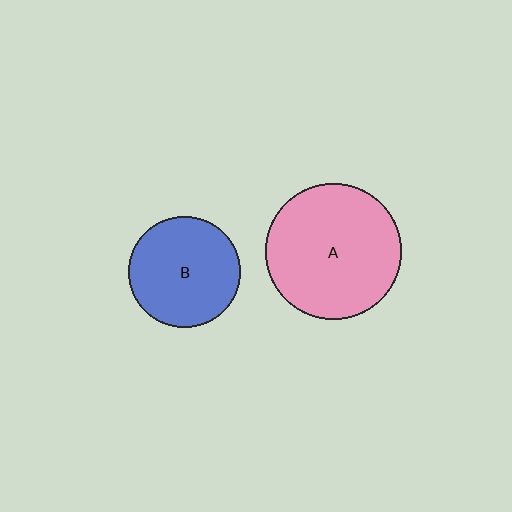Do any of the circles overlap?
No, none of the circles overlap.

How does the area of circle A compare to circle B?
Approximately 1.5 times.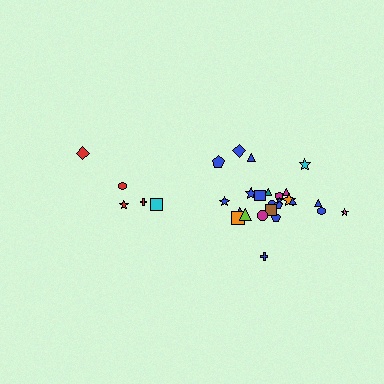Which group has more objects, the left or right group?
The right group.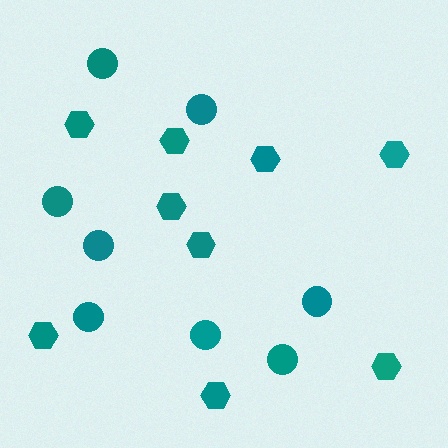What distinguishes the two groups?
There are 2 groups: one group of hexagons (9) and one group of circles (8).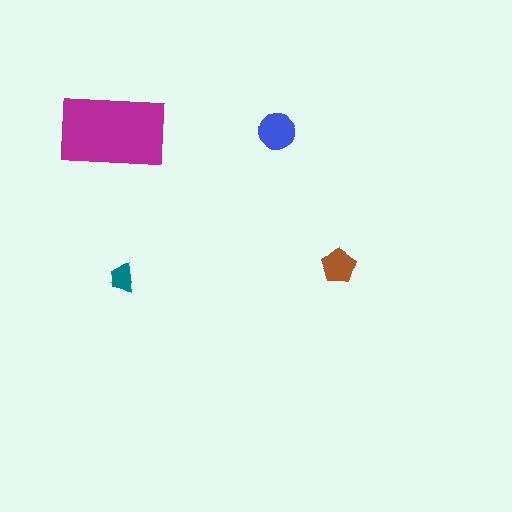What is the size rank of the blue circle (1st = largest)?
2nd.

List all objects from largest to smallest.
The magenta rectangle, the blue circle, the brown pentagon, the teal trapezoid.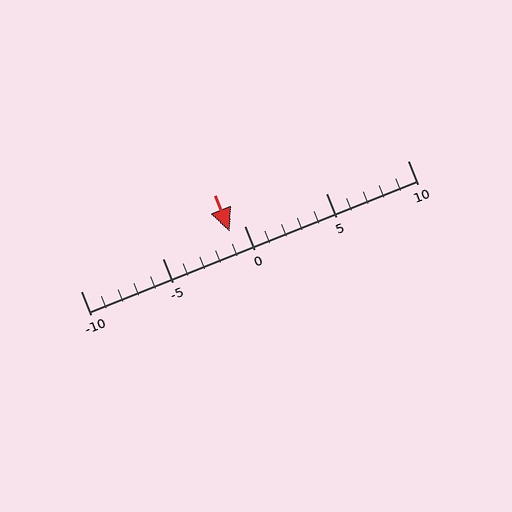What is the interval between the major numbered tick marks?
The major tick marks are spaced 5 units apart.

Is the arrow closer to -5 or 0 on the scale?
The arrow is closer to 0.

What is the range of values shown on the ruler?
The ruler shows values from -10 to 10.